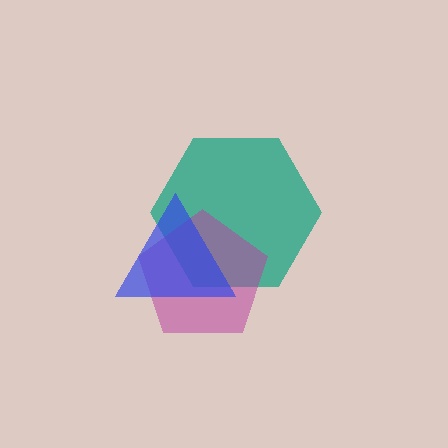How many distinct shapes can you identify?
There are 3 distinct shapes: a teal hexagon, a magenta pentagon, a blue triangle.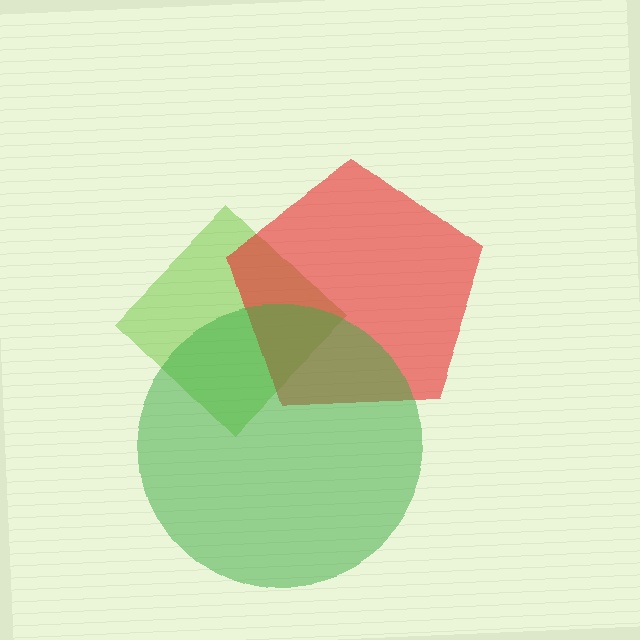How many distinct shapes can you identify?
There are 3 distinct shapes: a lime diamond, a red pentagon, a green circle.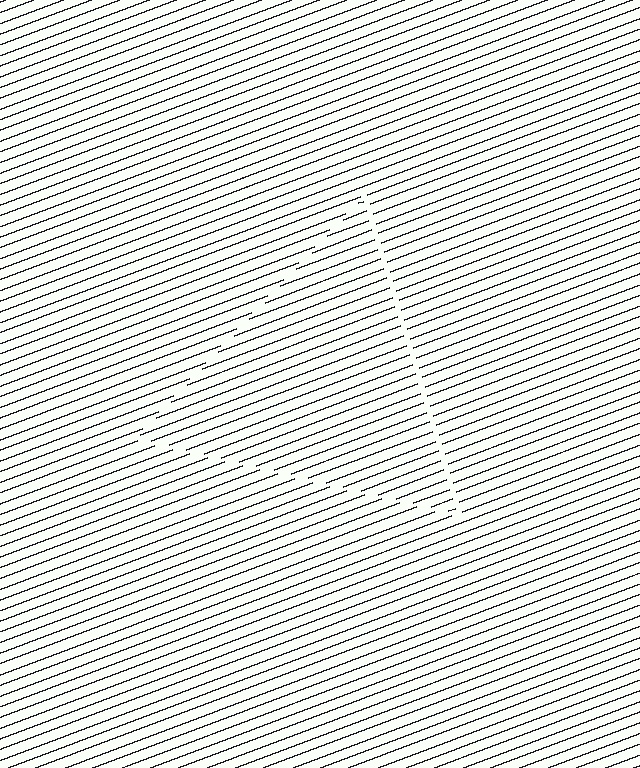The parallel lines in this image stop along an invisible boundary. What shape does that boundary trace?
An illusory triangle. The interior of the shape contains the same grating, shifted by half a period — the contour is defined by the phase discontinuity where line-ends from the inner and outer gratings abut.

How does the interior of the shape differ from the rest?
The interior of the shape contains the same grating, shifted by half a period — the contour is defined by the phase discontinuity where line-ends from the inner and outer gratings abut.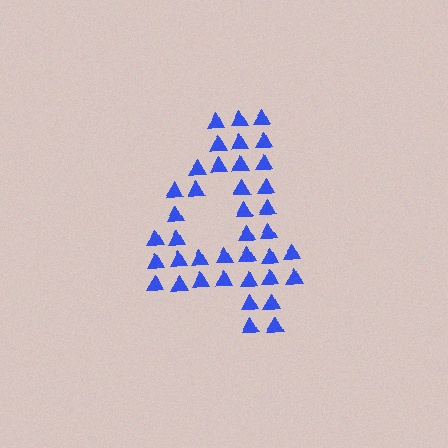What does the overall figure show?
The overall figure shows the digit 4.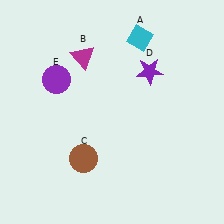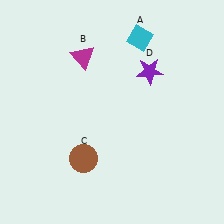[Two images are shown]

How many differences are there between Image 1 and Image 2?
There is 1 difference between the two images.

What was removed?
The purple circle (E) was removed in Image 2.